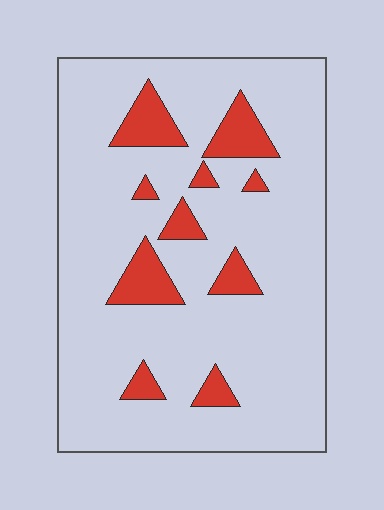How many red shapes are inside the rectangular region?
10.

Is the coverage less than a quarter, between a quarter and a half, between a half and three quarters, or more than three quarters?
Less than a quarter.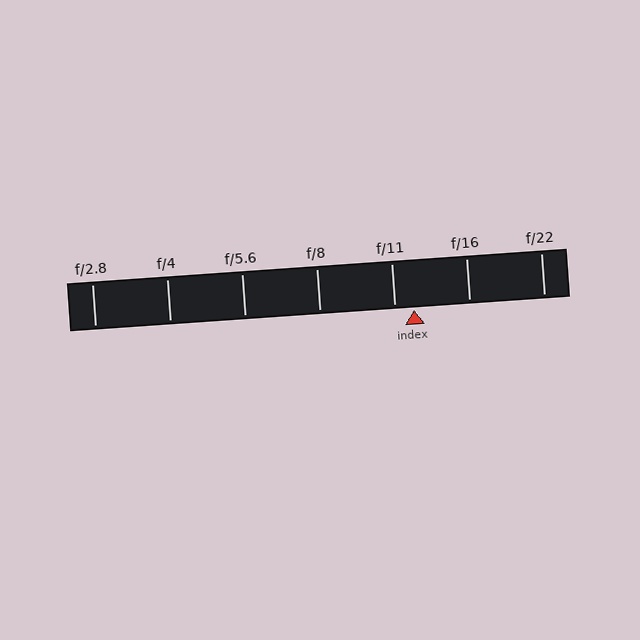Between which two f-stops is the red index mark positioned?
The index mark is between f/11 and f/16.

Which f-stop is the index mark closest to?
The index mark is closest to f/11.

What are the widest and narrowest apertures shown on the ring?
The widest aperture shown is f/2.8 and the narrowest is f/22.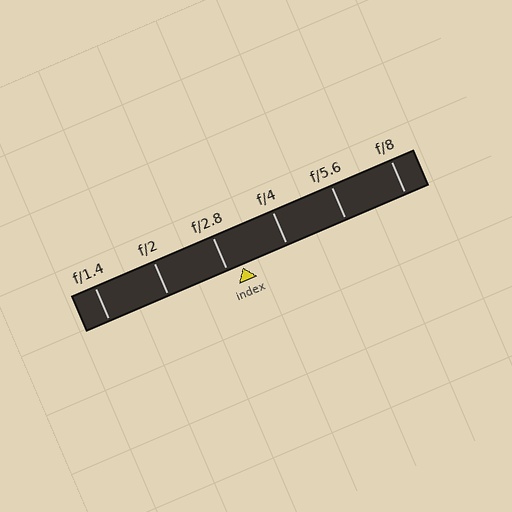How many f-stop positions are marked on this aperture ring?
There are 6 f-stop positions marked.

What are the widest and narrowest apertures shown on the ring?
The widest aperture shown is f/1.4 and the narrowest is f/8.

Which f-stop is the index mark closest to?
The index mark is closest to f/2.8.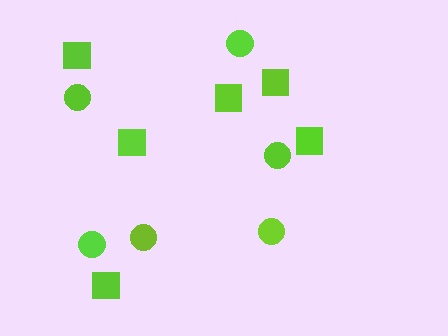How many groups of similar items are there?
There are 2 groups: one group of circles (6) and one group of squares (6).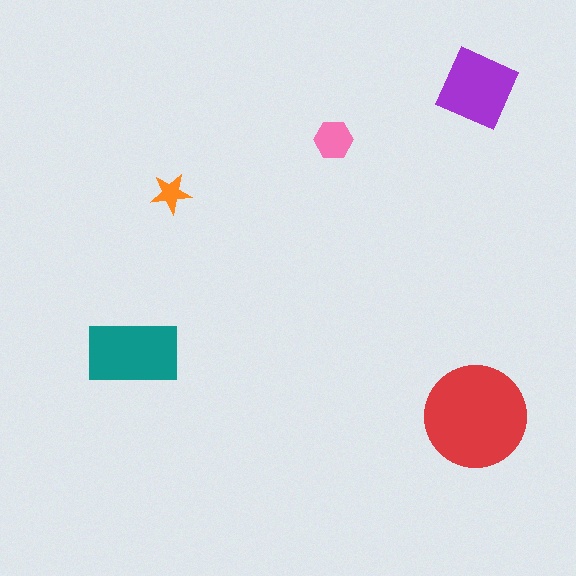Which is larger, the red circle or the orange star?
The red circle.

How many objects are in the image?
There are 5 objects in the image.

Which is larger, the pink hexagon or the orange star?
The pink hexagon.